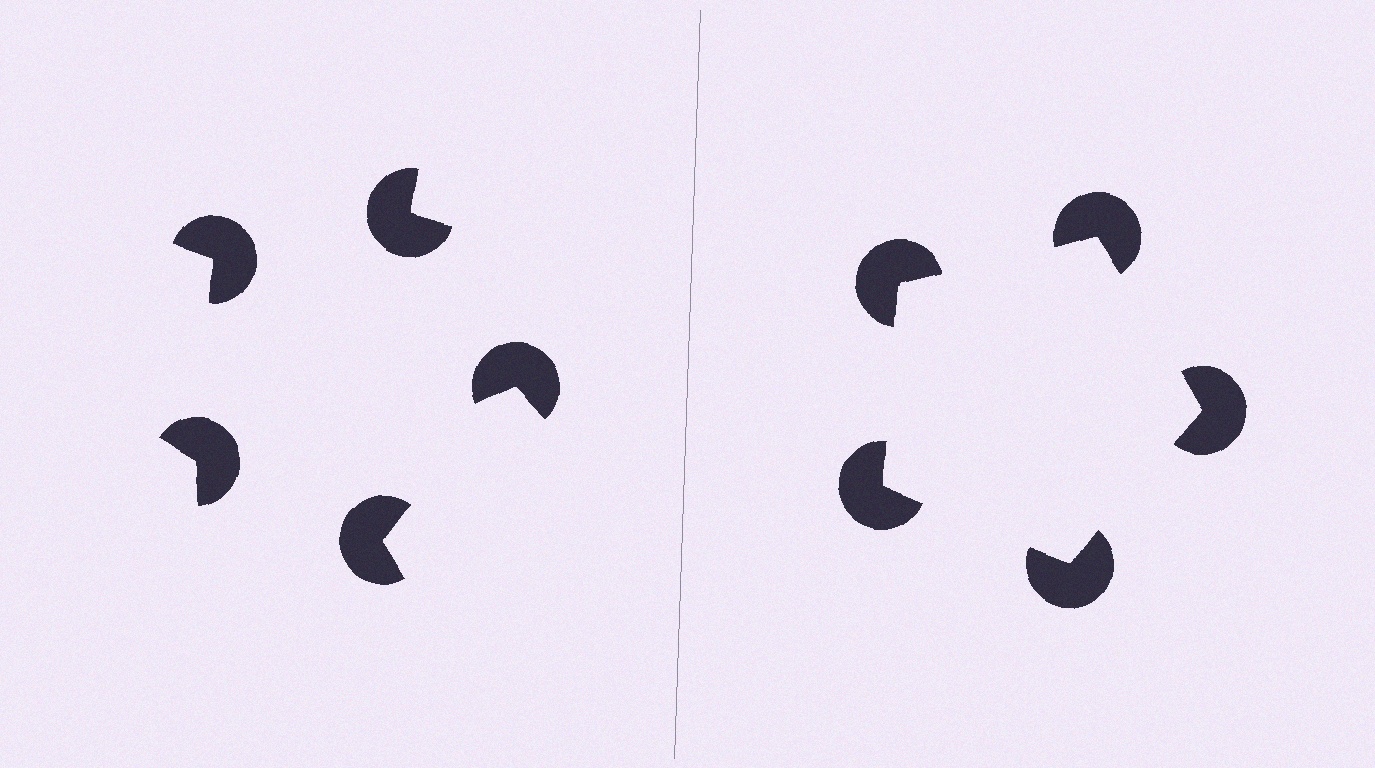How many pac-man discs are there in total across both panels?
10 — 5 on each side.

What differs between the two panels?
The pac-man discs are positioned identically on both sides; only the wedge orientations differ. On the right they align to a pentagon; on the left they are misaligned.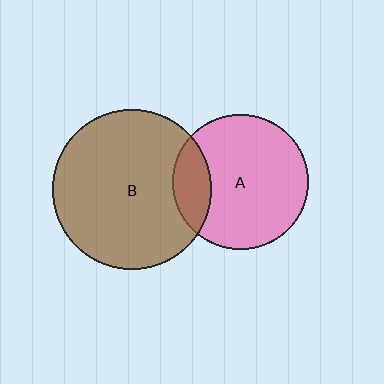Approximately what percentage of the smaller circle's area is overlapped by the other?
Approximately 20%.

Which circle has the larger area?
Circle B (brown).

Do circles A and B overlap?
Yes.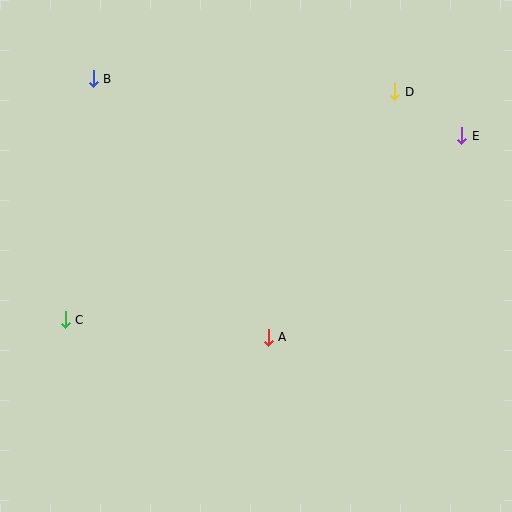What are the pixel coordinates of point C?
Point C is at (65, 320).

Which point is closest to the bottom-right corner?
Point A is closest to the bottom-right corner.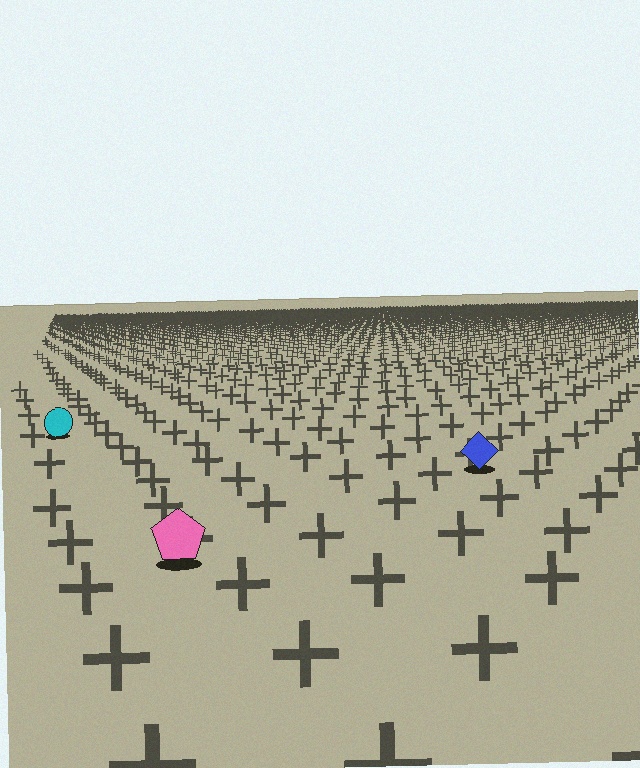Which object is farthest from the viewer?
The cyan circle is farthest from the viewer. It appears smaller and the ground texture around it is denser.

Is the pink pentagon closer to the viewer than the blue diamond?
Yes. The pink pentagon is closer — you can tell from the texture gradient: the ground texture is coarser near it.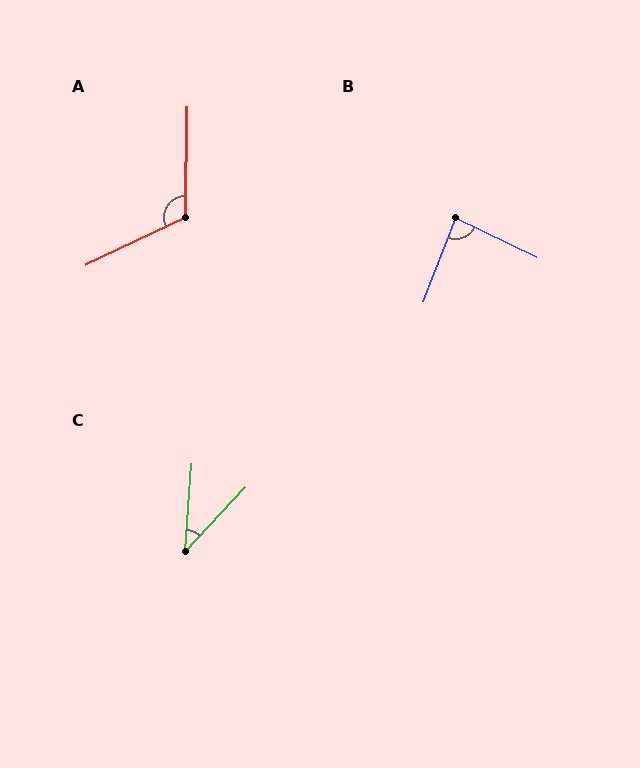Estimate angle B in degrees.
Approximately 86 degrees.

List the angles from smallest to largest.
C (39°), B (86°), A (116°).